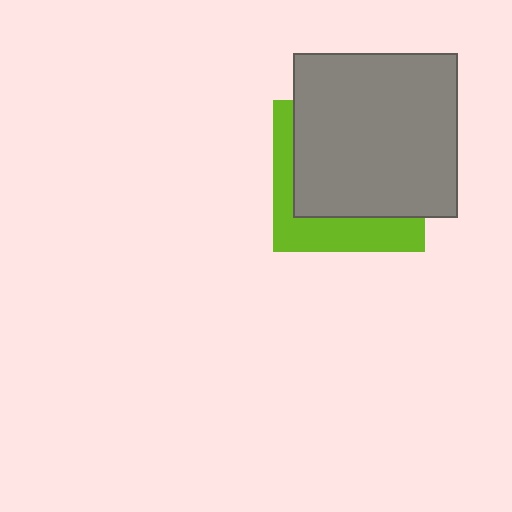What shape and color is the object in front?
The object in front is a gray square.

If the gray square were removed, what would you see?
You would see the complete lime square.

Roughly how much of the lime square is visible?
A small part of it is visible (roughly 33%).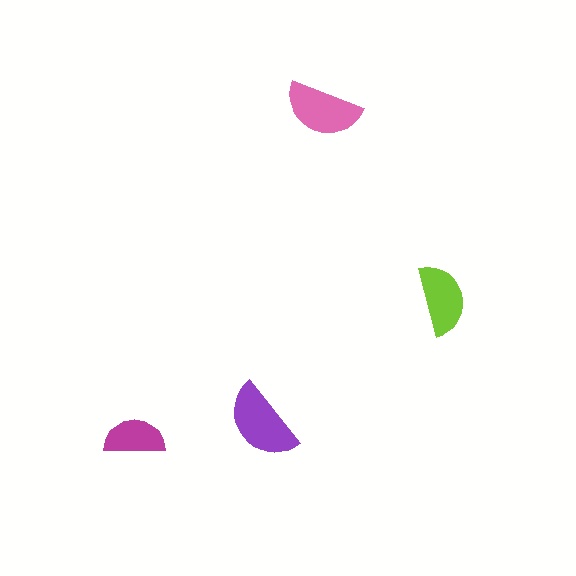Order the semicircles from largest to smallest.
the purple one, the pink one, the lime one, the magenta one.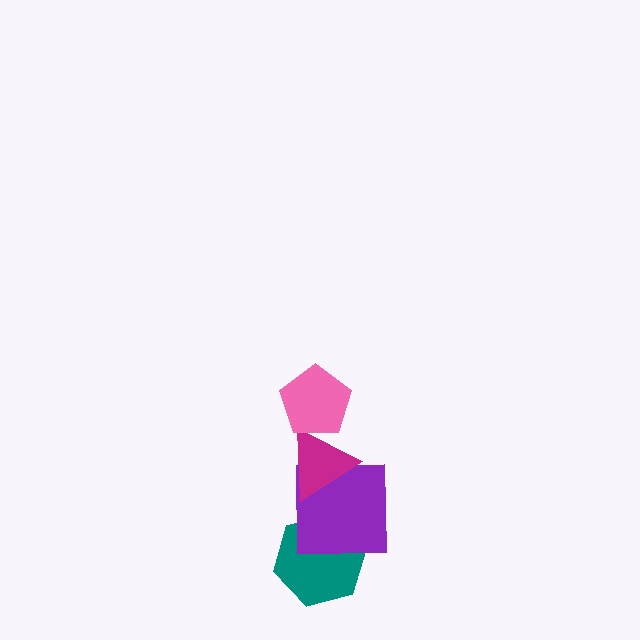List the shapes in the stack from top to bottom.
From top to bottom: the pink pentagon, the magenta triangle, the purple square, the teal hexagon.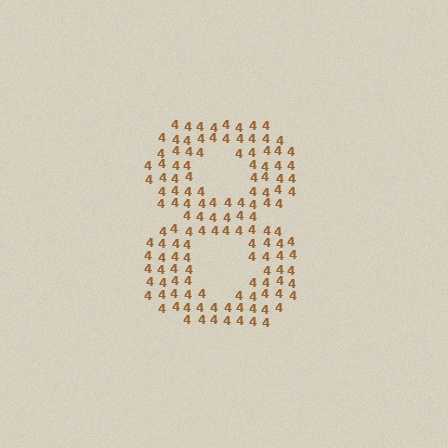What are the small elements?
The small elements are digit 4's.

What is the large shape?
The large shape is the digit 8.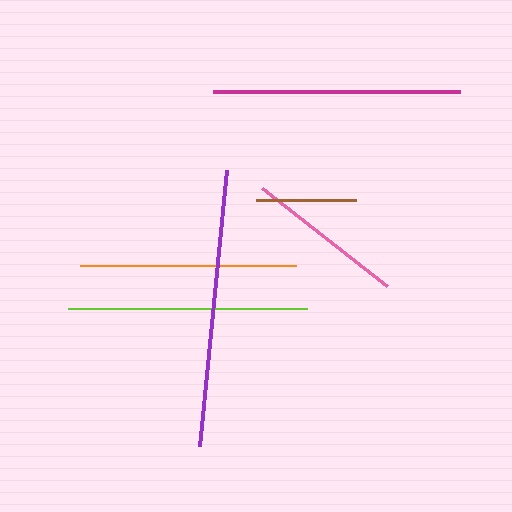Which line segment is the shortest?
The brown line is the shortest at approximately 100 pixels.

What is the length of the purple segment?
The purple segment is approximately 278 pixels long.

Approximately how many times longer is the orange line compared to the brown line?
The orange line is approximately 2.2 times the length of the brown line.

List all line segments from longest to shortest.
From longest to shortest: purple, magenta, lime, orange, pink, brown.